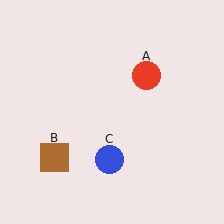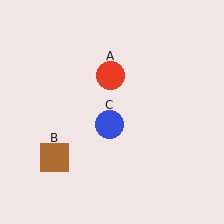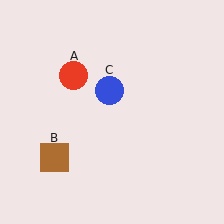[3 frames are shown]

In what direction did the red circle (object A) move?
The red circle (object A) moved left.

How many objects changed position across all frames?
2 objects changed position: red circle (object A), blue circle (object C).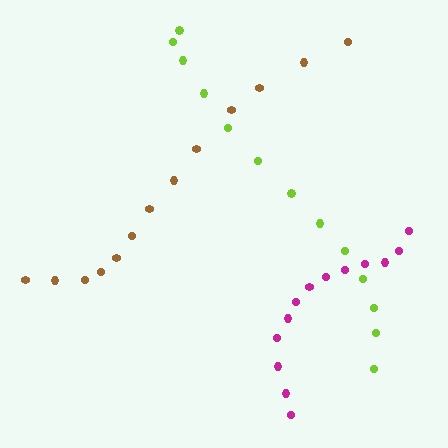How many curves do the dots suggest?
There are 3 distinct paths.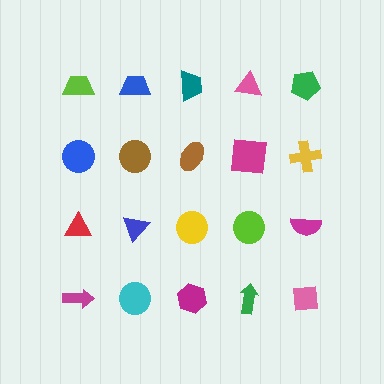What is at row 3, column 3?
A yellow circle.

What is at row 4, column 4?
A green arrow.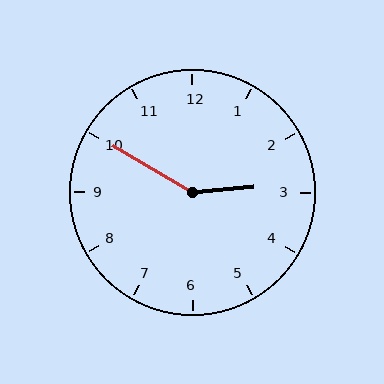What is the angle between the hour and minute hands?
Approximately 145 degrees.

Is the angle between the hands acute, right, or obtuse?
It is obtuse.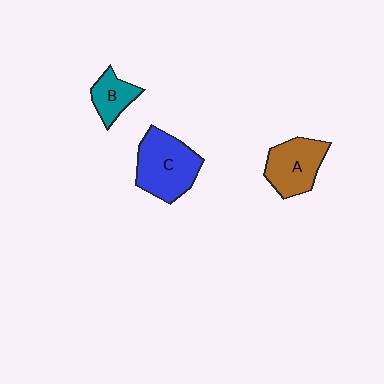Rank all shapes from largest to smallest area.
From largest to smallest: C (blue), A (brown), B (teal).